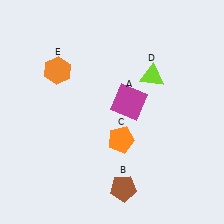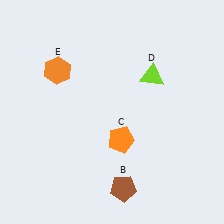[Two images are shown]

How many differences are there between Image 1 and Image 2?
There is 1 difference between the two images.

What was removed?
The magenta square (A) was removed in Image 2.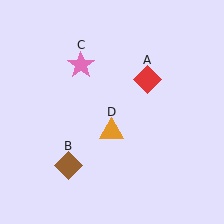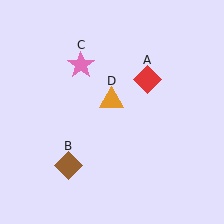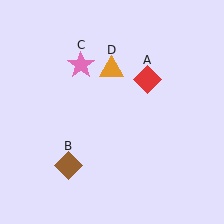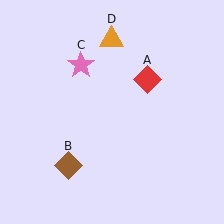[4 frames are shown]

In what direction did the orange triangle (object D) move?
The orange triangle (object D) moved up.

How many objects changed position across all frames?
1 object changed position: orange triangle (object D).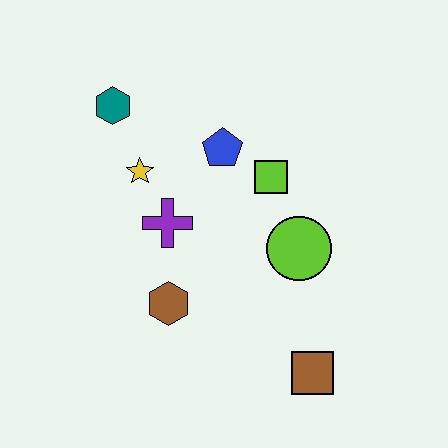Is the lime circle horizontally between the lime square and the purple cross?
No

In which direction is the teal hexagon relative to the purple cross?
The teal hexagon is above the purple cross.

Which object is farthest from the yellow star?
The brown square is farthest from the yellow star.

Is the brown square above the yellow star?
No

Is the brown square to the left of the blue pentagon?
No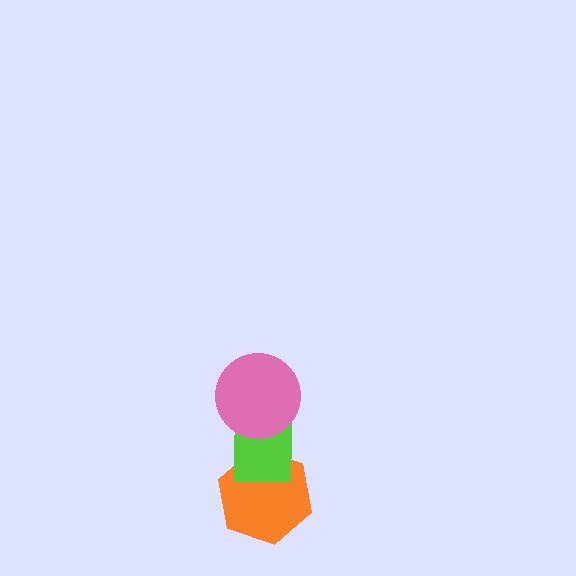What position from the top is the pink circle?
The pink circle is 1st from the top.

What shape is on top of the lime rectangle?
The pink circle is on top of the lime rectangle.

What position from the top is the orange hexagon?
The orange hexagon is 3rd from the top.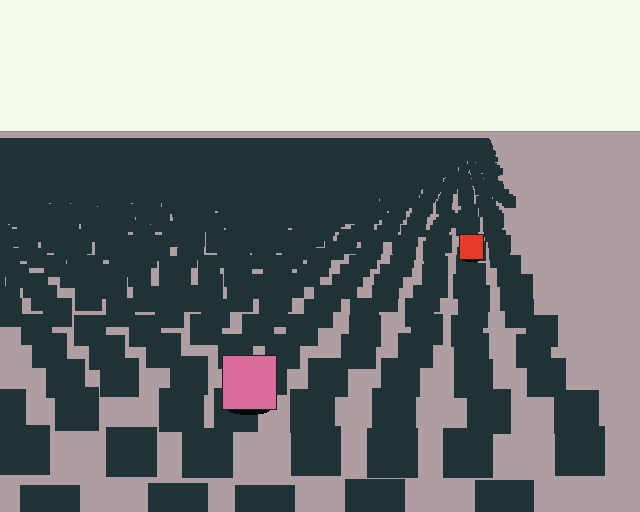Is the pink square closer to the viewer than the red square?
Yes. The pink square is closer — you can tell from the texture gradient: the ground texture is coarser near it.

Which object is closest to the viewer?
The pink square is closest. The texture marks near it are larger and more spread out.